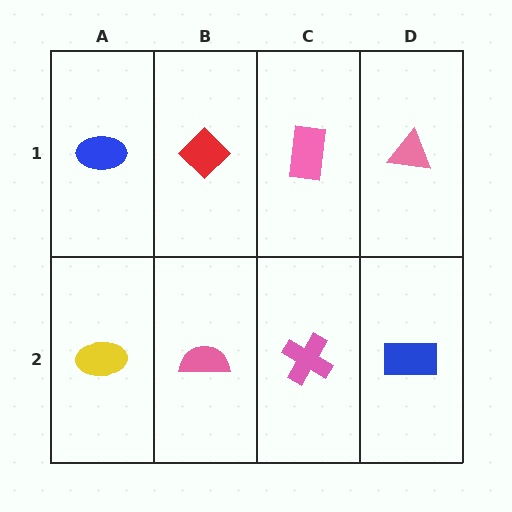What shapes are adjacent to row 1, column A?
A yellow ellipse (row 2, column A), a red diamond (row 1, column B).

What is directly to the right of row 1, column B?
A pink rectangle.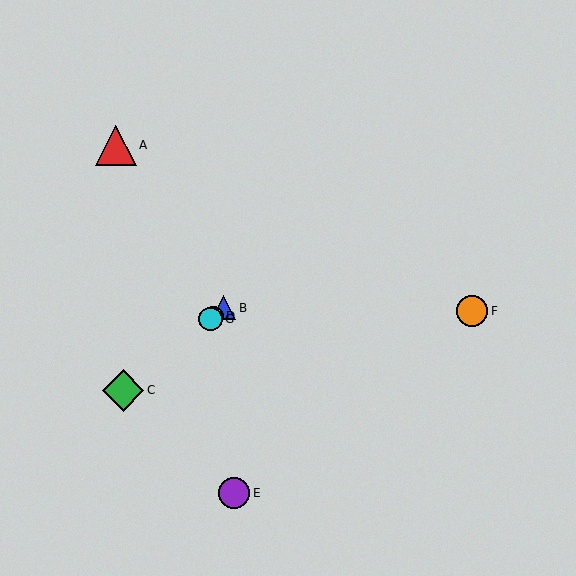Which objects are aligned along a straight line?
Objects B, C, D, G are aligned along a straight line.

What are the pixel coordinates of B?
Object B is at (224, 308).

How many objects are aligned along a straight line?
4 objects (B, C, D, G) are aligned along a straight line.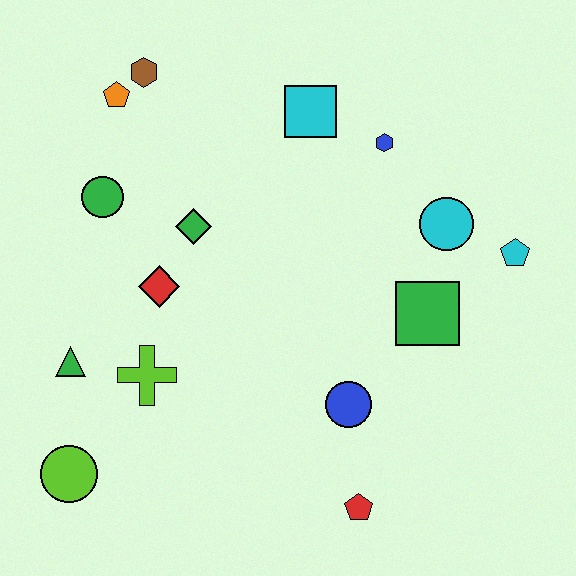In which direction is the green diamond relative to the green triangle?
The green diamond is above the green triangle.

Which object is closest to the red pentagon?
The blue circle is closest to the red pentagon.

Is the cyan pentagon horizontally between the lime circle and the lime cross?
No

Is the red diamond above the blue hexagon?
No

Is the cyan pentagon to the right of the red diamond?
Yes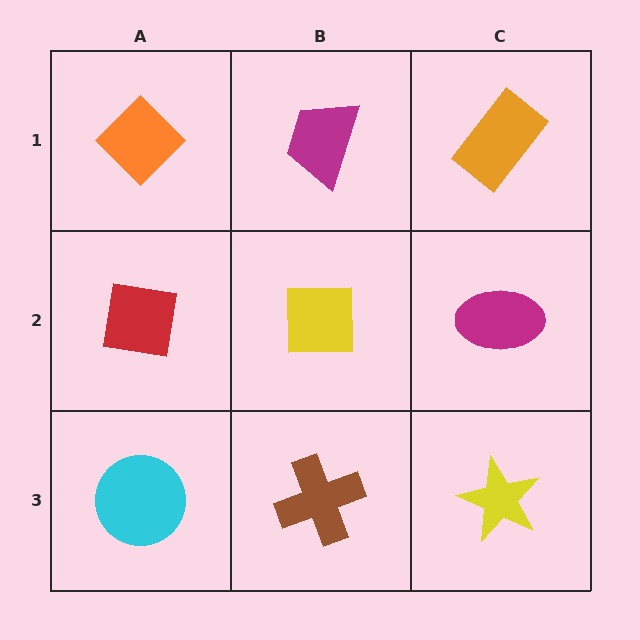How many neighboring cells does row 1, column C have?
2.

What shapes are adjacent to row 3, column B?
A yellow square (row 2, column B), a cyan circle (row 3, column A), a yellow star (row 3, column C).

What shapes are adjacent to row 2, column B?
A magenta trapezoid (row 1, column B), a brown cross (row 3, column B), a red square (row 2, column A), a magenta ellipse (row 2, column C).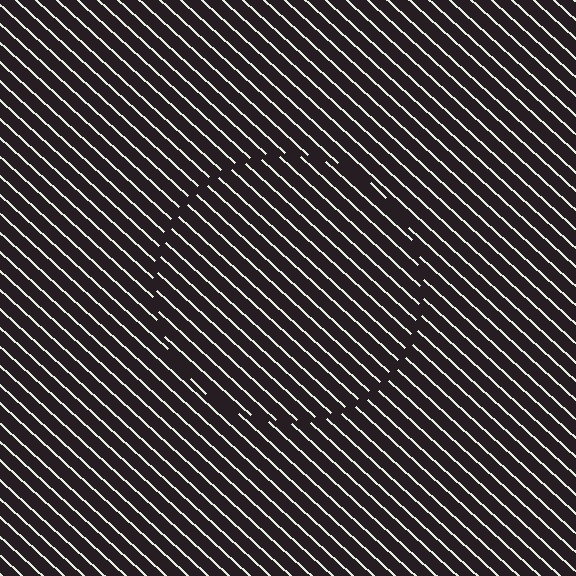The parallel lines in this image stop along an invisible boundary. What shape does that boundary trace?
An illusory circle. The interior of the shape contains the same grating, shifted by half a period — the contour is defined by the phase discontinuity where line-ends from the inner and outer gratings abut.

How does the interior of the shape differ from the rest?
The interior of the shape contains the same grating, shifted by half a period — the contour is defined by the phase discontinuity where line-ends from the inner and outer gratings abut.